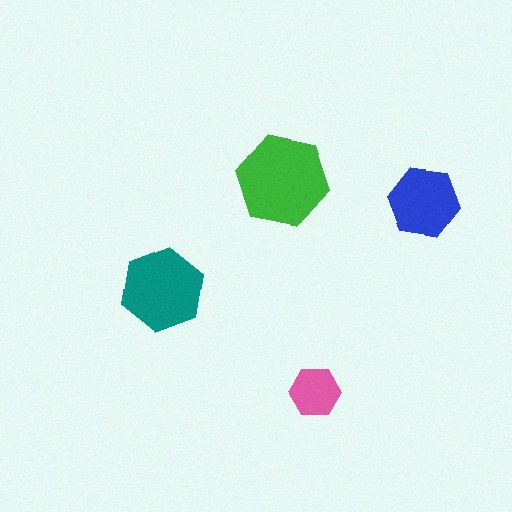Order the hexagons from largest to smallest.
the green one, the teal one, the blue one, the pink one.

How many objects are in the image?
There are 4 objects in the image.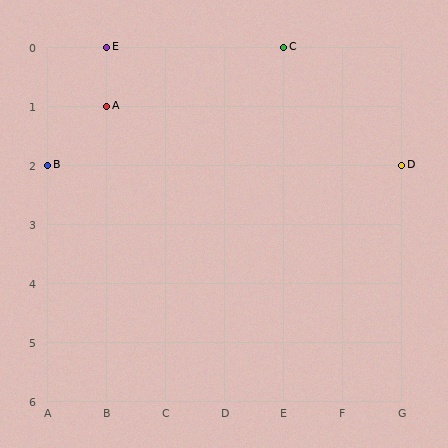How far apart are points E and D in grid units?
Points E and D are 5 columns and 2 rows apart (about 5.4 grid units diagonally).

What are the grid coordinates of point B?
Point B is at grid coordinates (A, 2).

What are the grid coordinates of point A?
Point A is at grid coordinates (B, 1).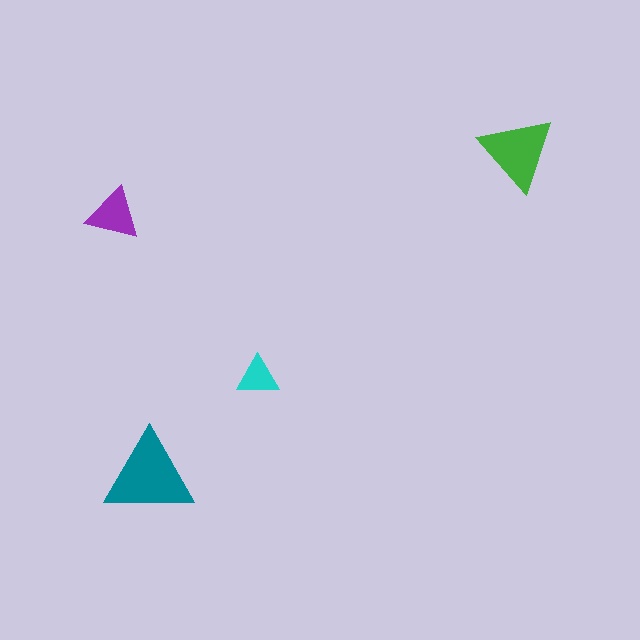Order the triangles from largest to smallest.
the teal one, the green one, the purple one, the cyan one.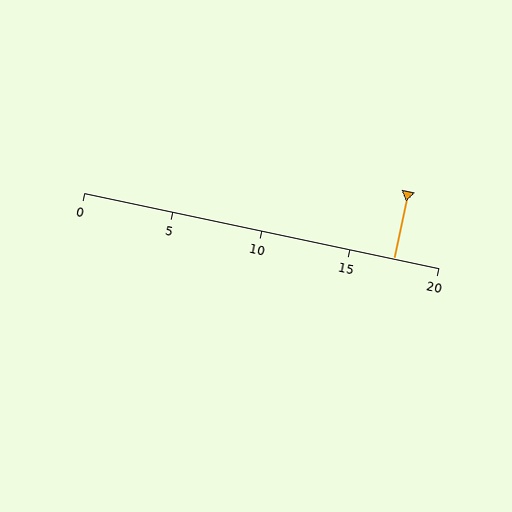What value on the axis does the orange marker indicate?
The marker indicates approximately 17.5.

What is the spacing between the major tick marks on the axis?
The major ticks are spaced 5 apart.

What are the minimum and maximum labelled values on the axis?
The axis runs from 0 to 20.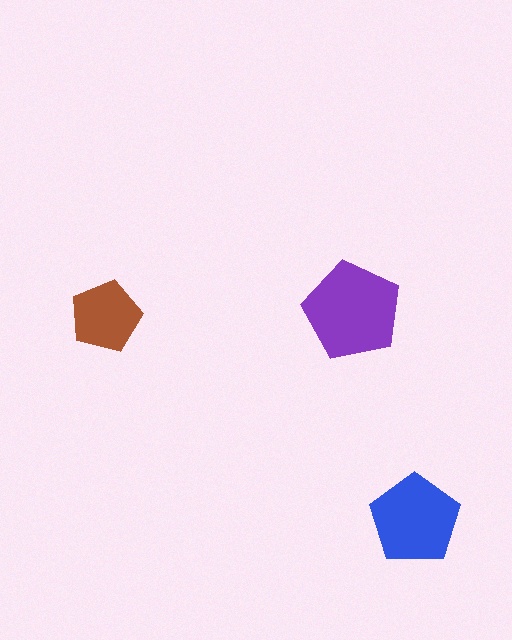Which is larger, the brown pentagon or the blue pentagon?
The blue one.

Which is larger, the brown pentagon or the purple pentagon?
The purple one.